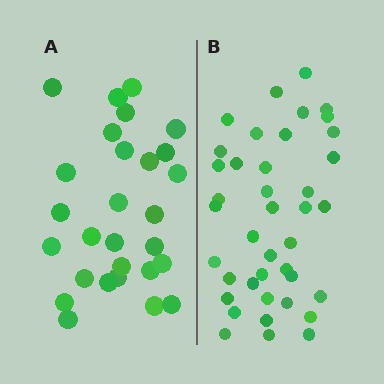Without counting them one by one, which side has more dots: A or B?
Region B (the right region) has more dots.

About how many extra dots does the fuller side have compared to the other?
Region B has roughly 12 or so more dots than region A.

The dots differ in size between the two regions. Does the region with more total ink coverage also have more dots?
No. Region A has more total ink coverage because its dots are larger, but region B actually contains more individual dots. Total area can be misleading — the number of items is what matters here.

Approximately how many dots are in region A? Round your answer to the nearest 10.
About 30 dots. (The exact count is 28, which rounds to 30.)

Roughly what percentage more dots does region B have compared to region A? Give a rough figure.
About 45% more.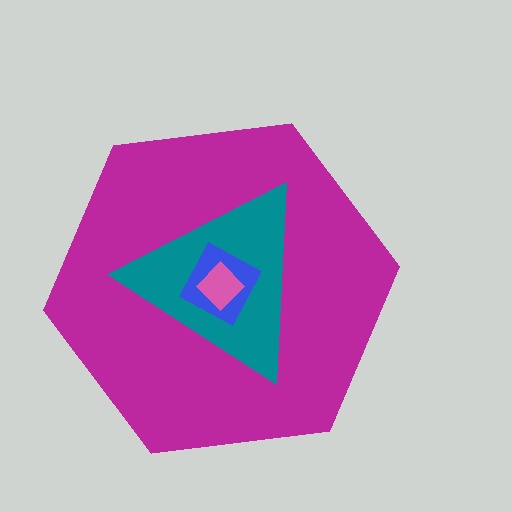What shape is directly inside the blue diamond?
The pink diamond.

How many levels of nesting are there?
4.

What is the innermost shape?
The pink diamond.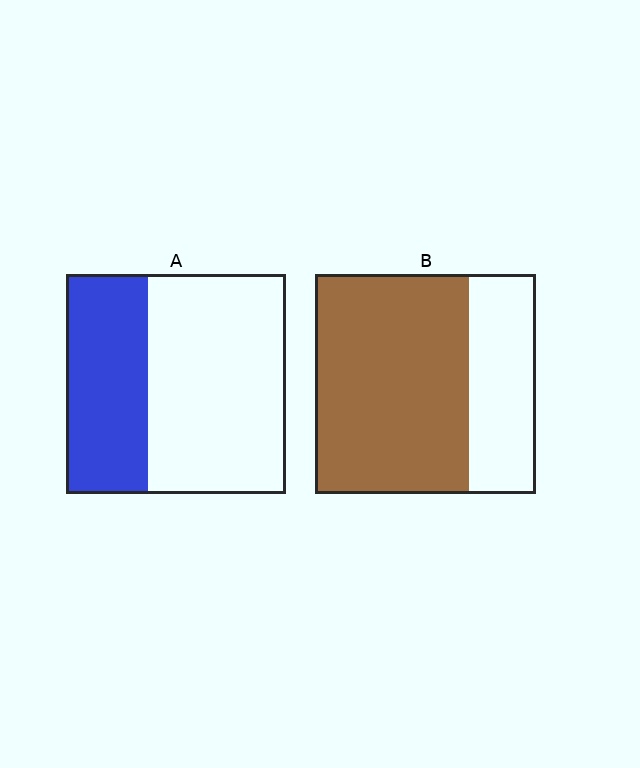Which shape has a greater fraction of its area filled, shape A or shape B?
Shape B.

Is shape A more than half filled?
No.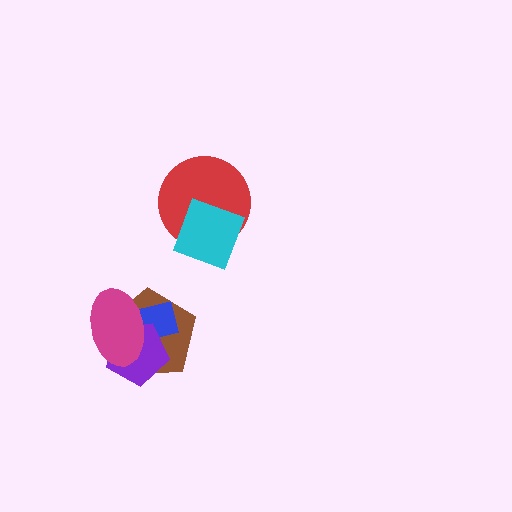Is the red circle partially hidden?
Yes, it is partially covered by another shape.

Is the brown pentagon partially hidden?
Yes, it is partially covered by another shape.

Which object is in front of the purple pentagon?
The magenta ellipse is in front of the purple pentagon.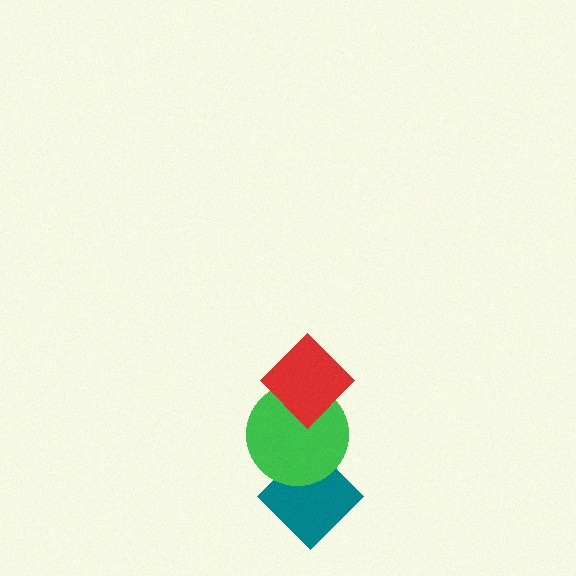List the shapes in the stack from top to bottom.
From top to bottom: the red diamond, the green circle, the teal diamond.